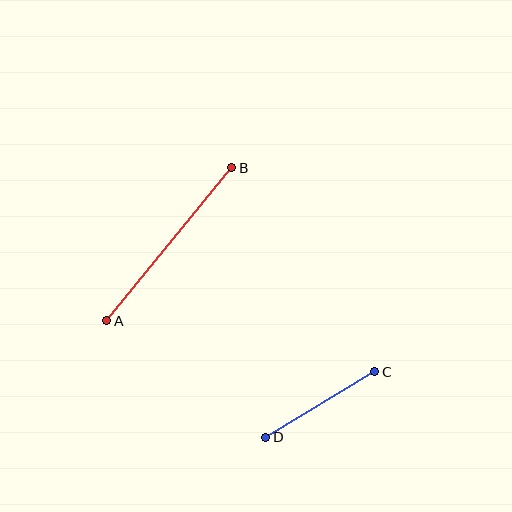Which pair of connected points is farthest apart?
Points A and B are farthest apart.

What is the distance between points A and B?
The distance is approximately 198 pixels.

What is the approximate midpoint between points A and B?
The midpoint is at approximately (169, 244) pixels.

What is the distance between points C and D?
The distance is approximately 127 pixels.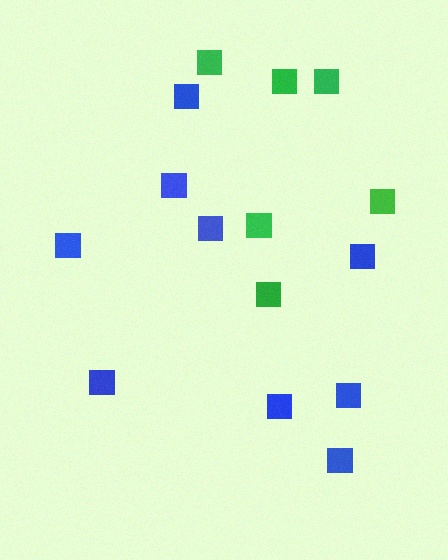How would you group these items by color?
There are 2 groups: one group of blue squares (9) and one group of green squares (6).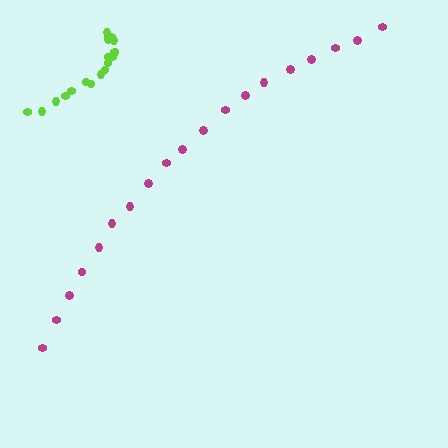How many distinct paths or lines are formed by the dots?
There are 2 distinct paths.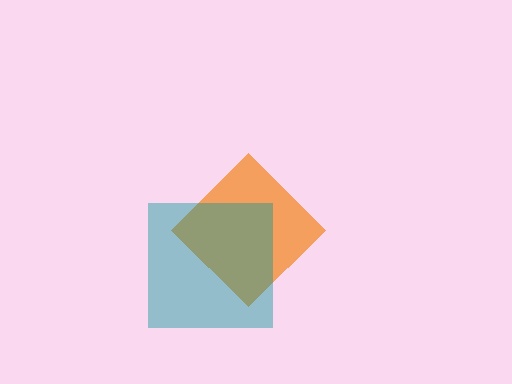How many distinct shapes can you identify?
There are 2 distinct shapes: an orange diamond, a teal square.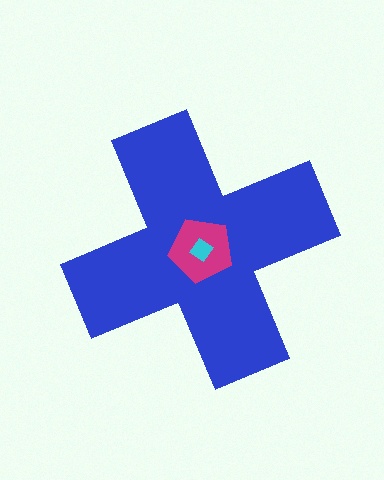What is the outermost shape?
The blue cross.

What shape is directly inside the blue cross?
The magenta pentagon.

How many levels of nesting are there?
3.